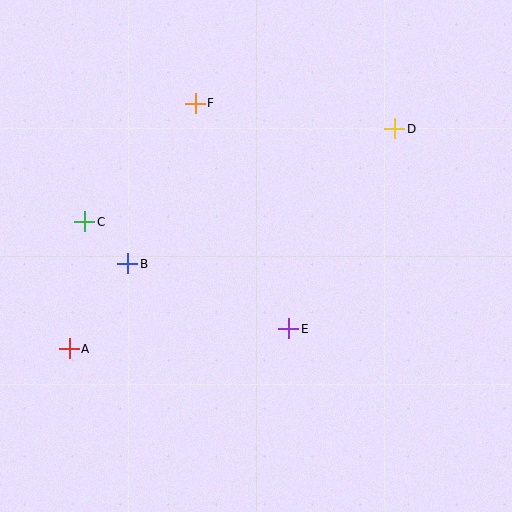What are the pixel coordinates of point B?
Point B is at (128, 264).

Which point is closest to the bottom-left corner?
Point A is closest to the bottom-left corner.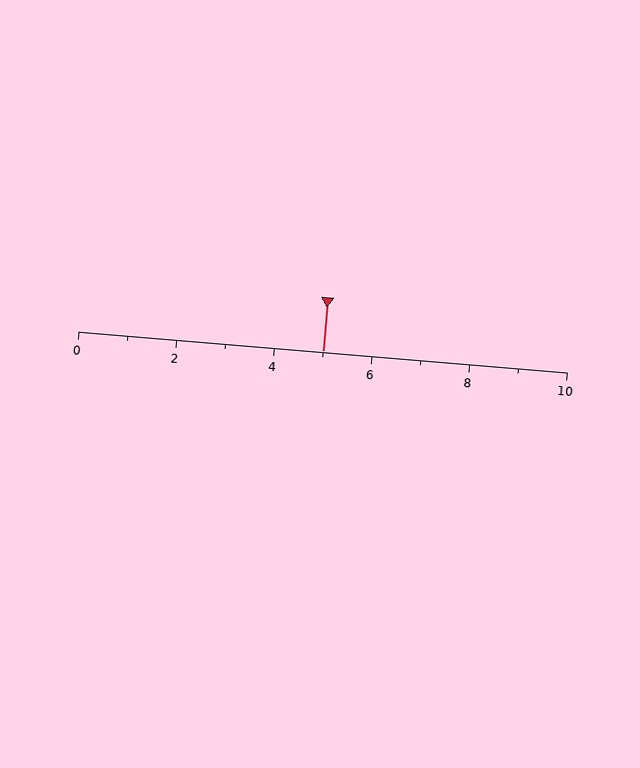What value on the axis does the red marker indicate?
The marker indicates approximately 5.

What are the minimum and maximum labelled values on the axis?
The axis runs from 0 to 10.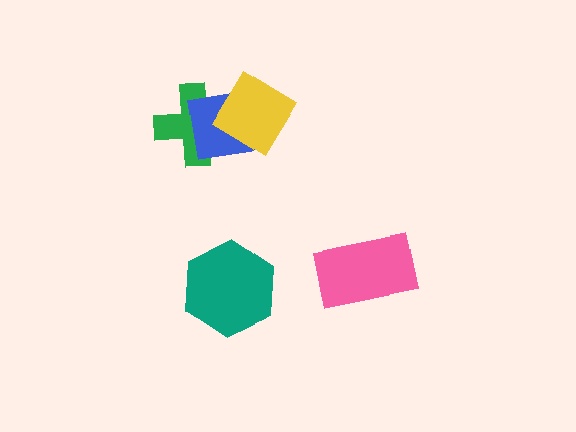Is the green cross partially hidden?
Yes, it is partially covered by another shape.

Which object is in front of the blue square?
The yellow diamond is in front of the blue square.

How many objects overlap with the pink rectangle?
0 objects overlap with the pink rectangle.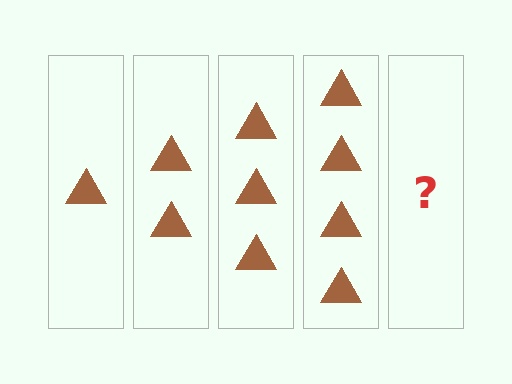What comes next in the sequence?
The next element should be 5 triangles.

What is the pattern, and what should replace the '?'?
The pattern is that each step adds one more triangle. The '?' should be 5 triangles.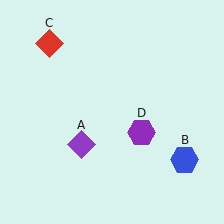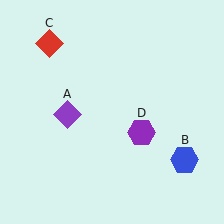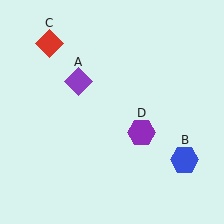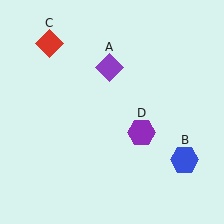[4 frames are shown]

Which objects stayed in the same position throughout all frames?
Blue hexagon (object B) and red diamond (object C) and purple hexagon (object D) remained stationary.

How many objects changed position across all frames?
1 object changed position: purple diamond (object A).